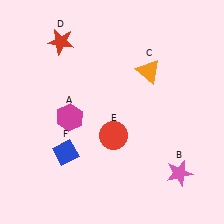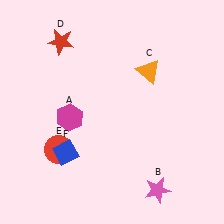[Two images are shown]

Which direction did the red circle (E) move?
The red circle (E) moved left.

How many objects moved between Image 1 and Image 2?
2 objects moved between the two images.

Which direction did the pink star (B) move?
The pink star (B) moved left.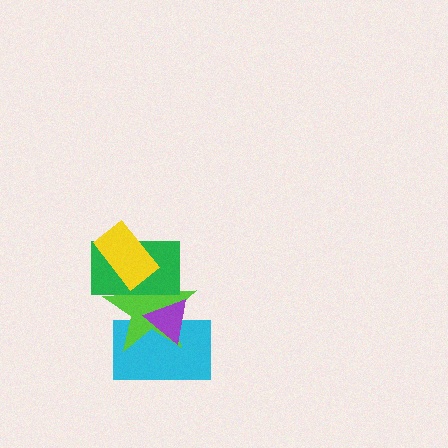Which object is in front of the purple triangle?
The green rectangle is in front of the purple triangle.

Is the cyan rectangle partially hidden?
Yes, it is partially covered by another shape.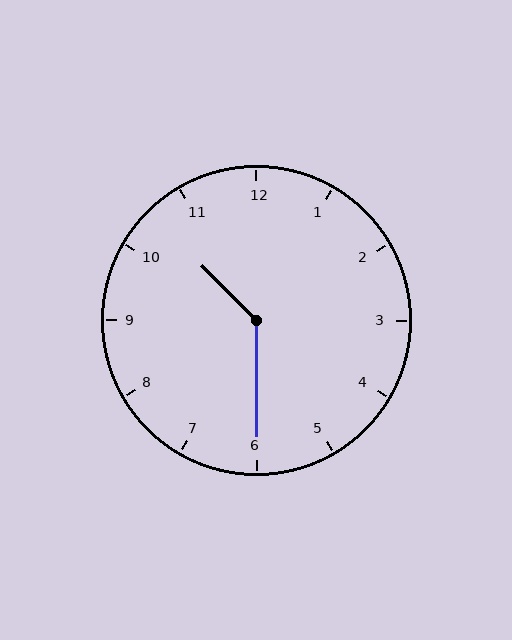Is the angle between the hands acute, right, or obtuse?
It is obtuse.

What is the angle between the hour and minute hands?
Approximately 135 degrees.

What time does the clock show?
10:30.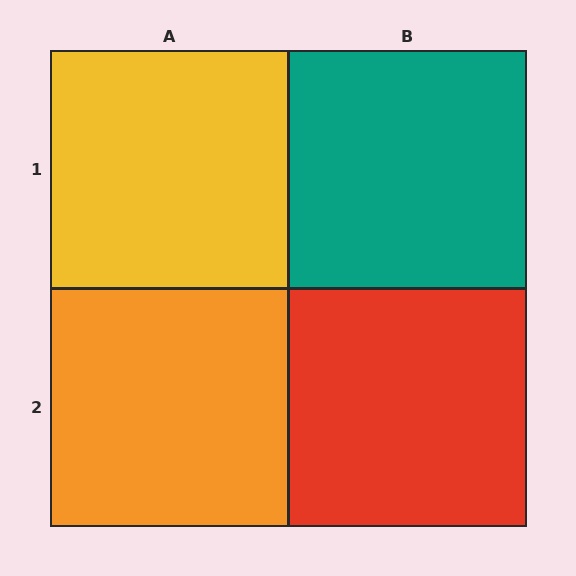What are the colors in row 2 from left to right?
Orange, red.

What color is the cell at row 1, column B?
Teal.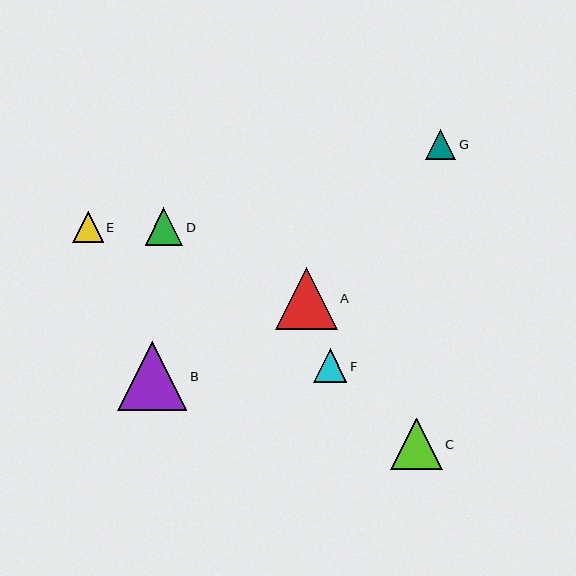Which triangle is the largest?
Triangle B is the largest with a size of approximately 69 pixels.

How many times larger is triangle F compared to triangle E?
Triangle F is approximately 1.1 times the size of triangle E.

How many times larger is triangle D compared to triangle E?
Triangle D is approximately 1.2 times the size of triangle E.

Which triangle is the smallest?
Triangle G is the smallest with a size of approximately 30 pixels.